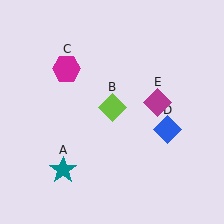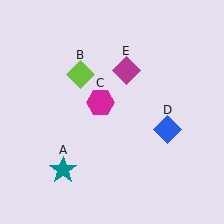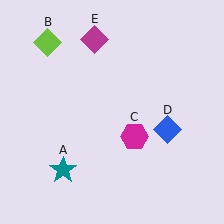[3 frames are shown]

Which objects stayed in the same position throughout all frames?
Teal star (object A) and blue diamond (object D) remained stationary.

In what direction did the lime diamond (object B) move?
The lime diamond (object B) moved up and to the left.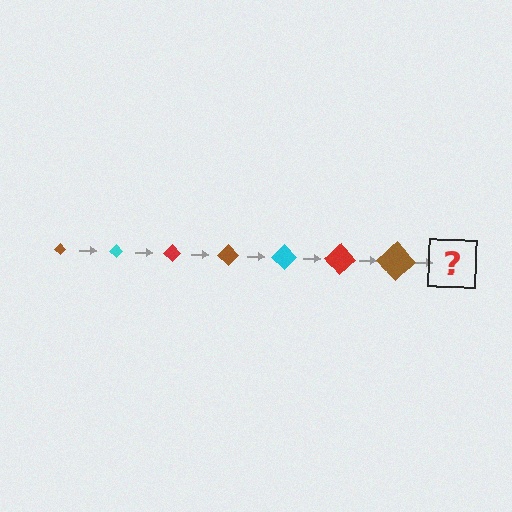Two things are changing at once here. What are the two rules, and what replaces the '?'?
The two rules are that the diamond grows larger each step and the color cycles through brown, cyan, and red. The '?' should be a cyan diamond, larger than the previous one.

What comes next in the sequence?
The next element should be a cyan diamond, larger than the previous one.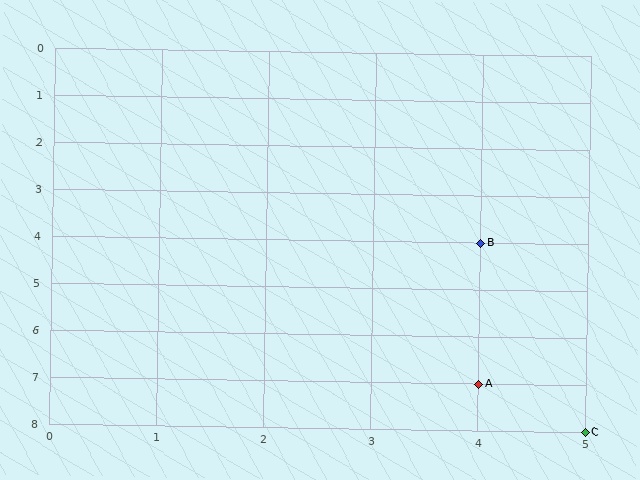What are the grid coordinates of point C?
Point C is at grid coordinates (5, 8).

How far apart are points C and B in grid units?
Points C and B are 1 column and 4 rows apart (about 4.1 grid units diagonally).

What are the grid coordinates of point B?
Point B is at grid coordinates (4, 4).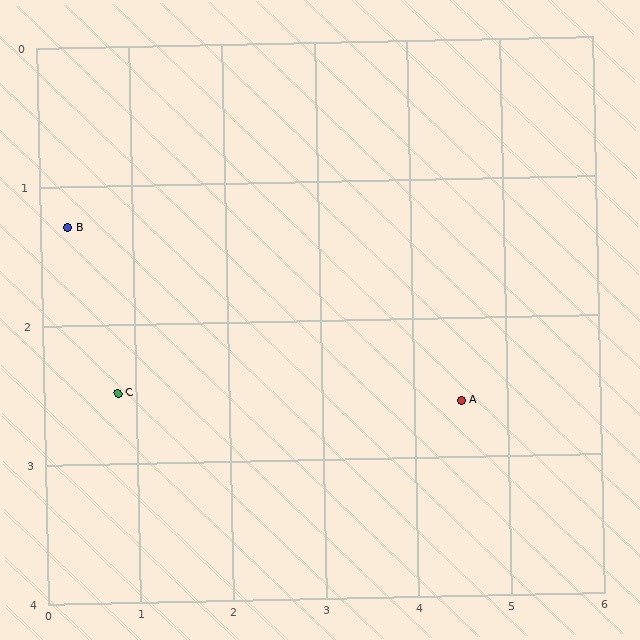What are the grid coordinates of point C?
Point C is at approximately (0.8, 2.5).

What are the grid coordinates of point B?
Point B is at approximately (0.3, 1.3).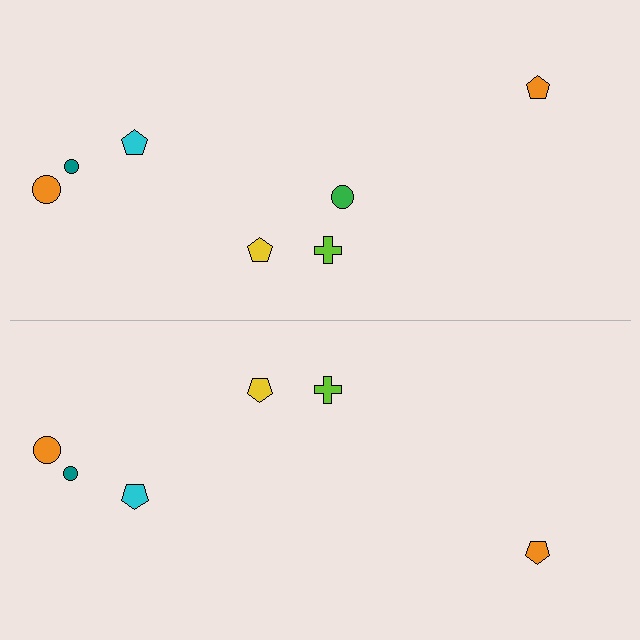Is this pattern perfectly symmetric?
No, the pattern is not perfectly symmetric. A green circle is missing from the bottom side.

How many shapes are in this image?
There are 13 shapes in this image.